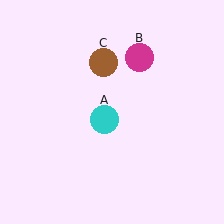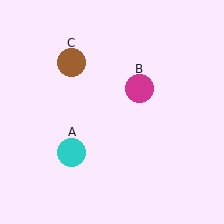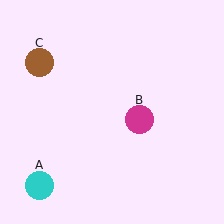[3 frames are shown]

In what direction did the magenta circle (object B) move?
The magenta circle (object B) moved down.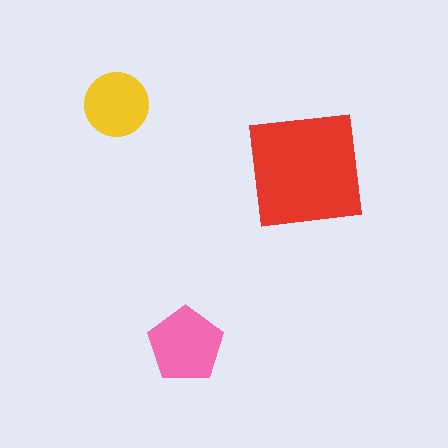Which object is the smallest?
The yellow circle.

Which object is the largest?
The red square.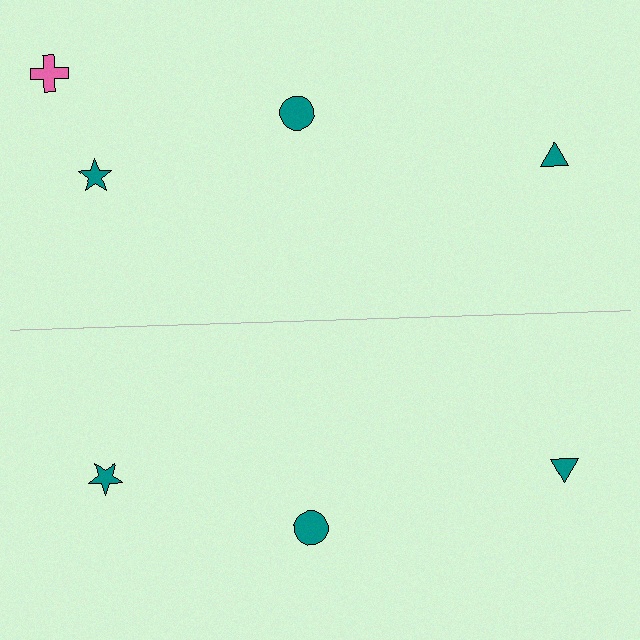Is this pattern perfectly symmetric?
No, the pattern is not perfectly symmetric. A pink cross is missing from the bottom side.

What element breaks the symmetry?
A pink cross is missing from the bottom side.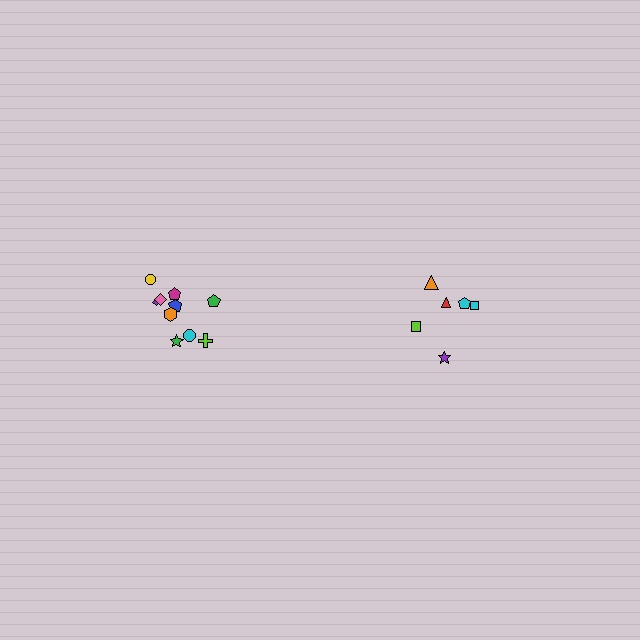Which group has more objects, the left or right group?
The left group.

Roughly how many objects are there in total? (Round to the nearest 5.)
Roughly 15 objects in total.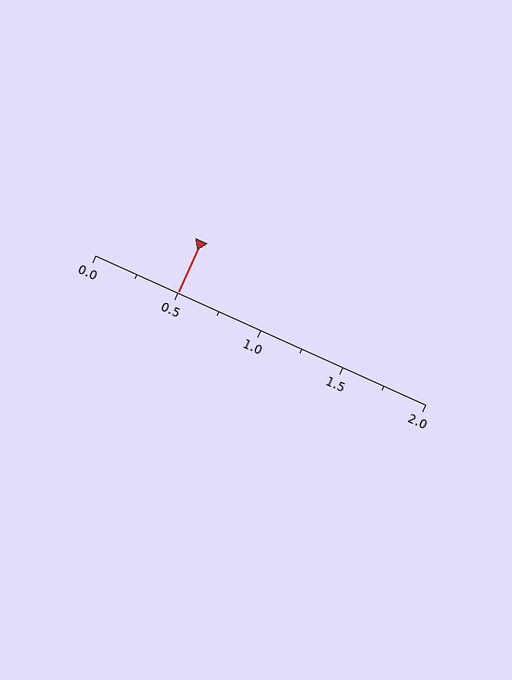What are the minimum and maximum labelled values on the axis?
The axis runs from 0.0 to 2.0.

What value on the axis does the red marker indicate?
The marker indicates approximately 0.5.